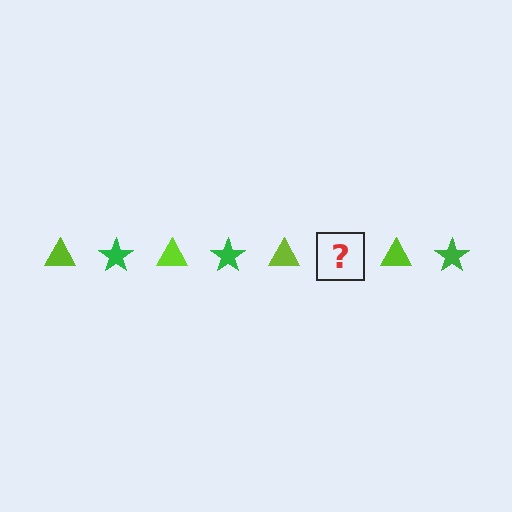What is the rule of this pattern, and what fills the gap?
The rule is that the pattern alternates between lime triangle and green star. The gap should be filled with a green star.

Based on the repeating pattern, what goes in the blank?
The blank should be a green star.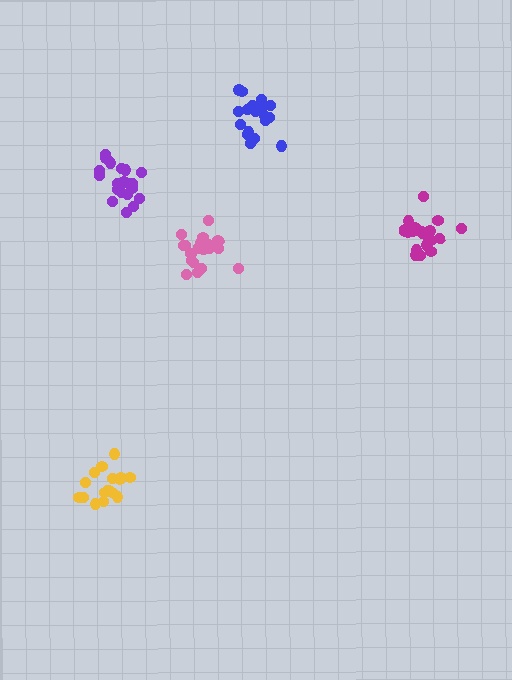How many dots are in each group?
Group 1: 17 dots, Group 2: 21 dots, Group 3: 21 dots, Group 4: 21 dots, Group 5: 18 dots (98 total).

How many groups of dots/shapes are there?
There are 5 groups.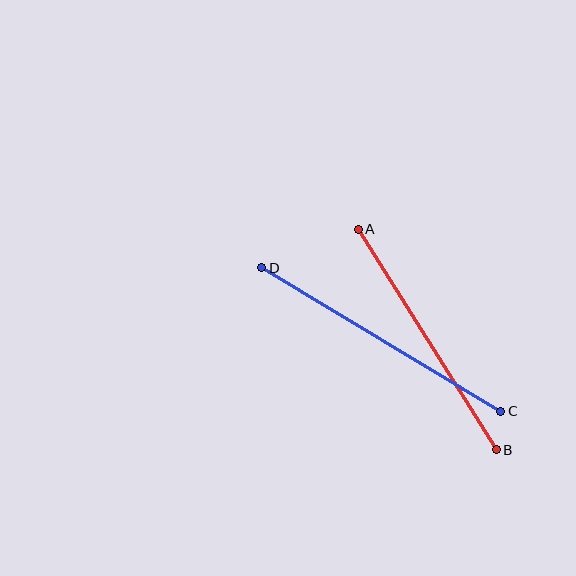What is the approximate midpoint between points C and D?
The midpoint is at approximately (381, 340) pixels.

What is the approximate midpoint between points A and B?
The midpoint is at approximately (427, 339) pixels.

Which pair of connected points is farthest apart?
Points C and D are farthest apart.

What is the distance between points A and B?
The distance is approximately 260 pixels.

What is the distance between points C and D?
The distance is approximately 279 pixels.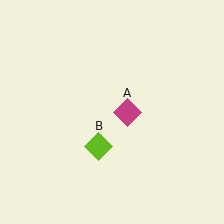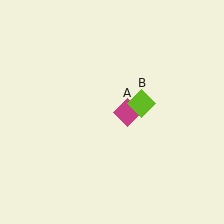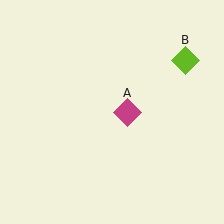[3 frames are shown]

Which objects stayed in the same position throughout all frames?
Magenta diamond (object A) remained stationary.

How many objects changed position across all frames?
1 object changed position: lime diamond (object B).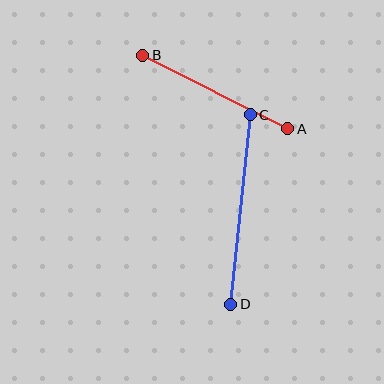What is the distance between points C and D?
The distance is approximately 191 pixels.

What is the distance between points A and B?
The distance is approximately 163 pixels.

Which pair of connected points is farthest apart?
Points C and D are farthest apart.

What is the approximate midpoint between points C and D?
The midpoint is at approximately (240, 210) pixels.